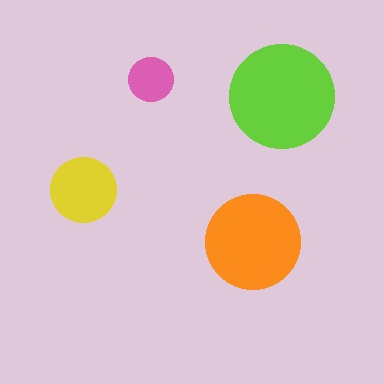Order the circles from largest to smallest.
the lime one, the orange one, the yellow one, the pink one.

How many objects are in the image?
There are 4 objects in the image.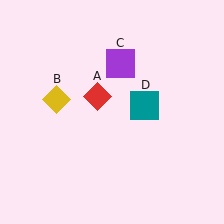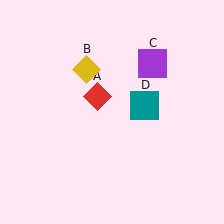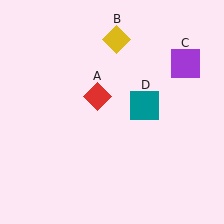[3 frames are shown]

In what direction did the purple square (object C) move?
The purple square (object C) moved right.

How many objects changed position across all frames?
2 objects changed position: yellow diamond (object B), purple square (object C).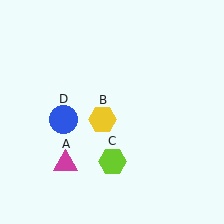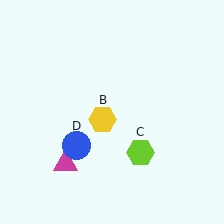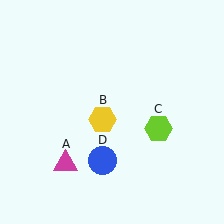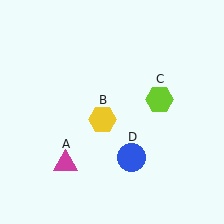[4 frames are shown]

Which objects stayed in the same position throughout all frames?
Magenta triangle (object A) and yellow hexagon (object B) remained stationary.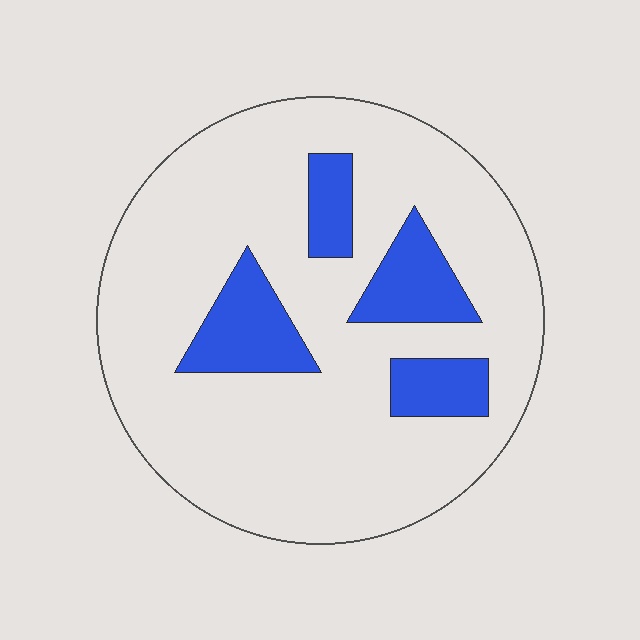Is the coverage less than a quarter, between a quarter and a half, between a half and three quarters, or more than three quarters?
Less than a quarter.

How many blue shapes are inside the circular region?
4.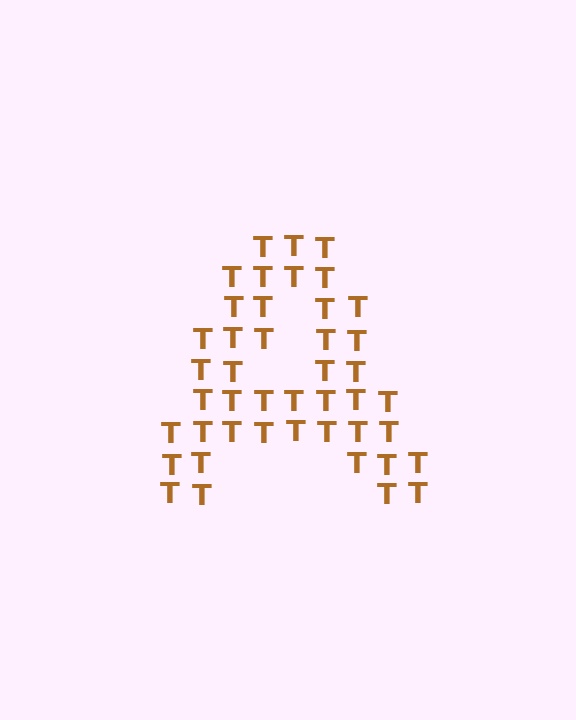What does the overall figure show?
The overall figure shows the letter A.